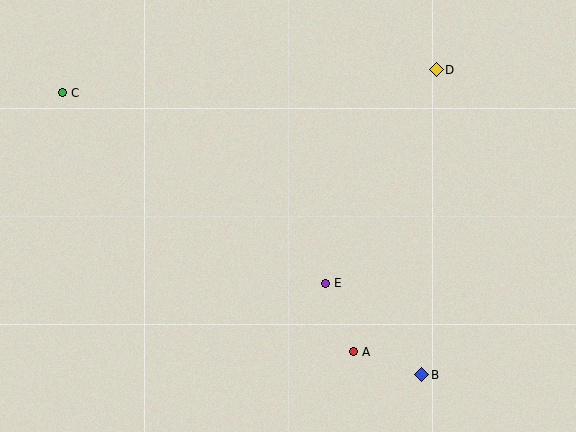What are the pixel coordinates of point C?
Point C is at (62, 93).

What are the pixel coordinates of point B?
Point B is at (422, 375).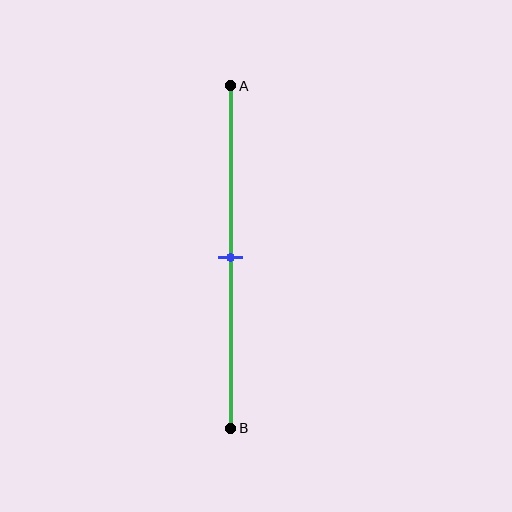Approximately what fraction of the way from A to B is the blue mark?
The blue mark is approximately 50% of the way from A to B.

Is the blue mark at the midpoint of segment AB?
Yes, the mark is approximately at the midpoint.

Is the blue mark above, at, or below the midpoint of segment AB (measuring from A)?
The blue mark is approximately at the midpoint of segment AB.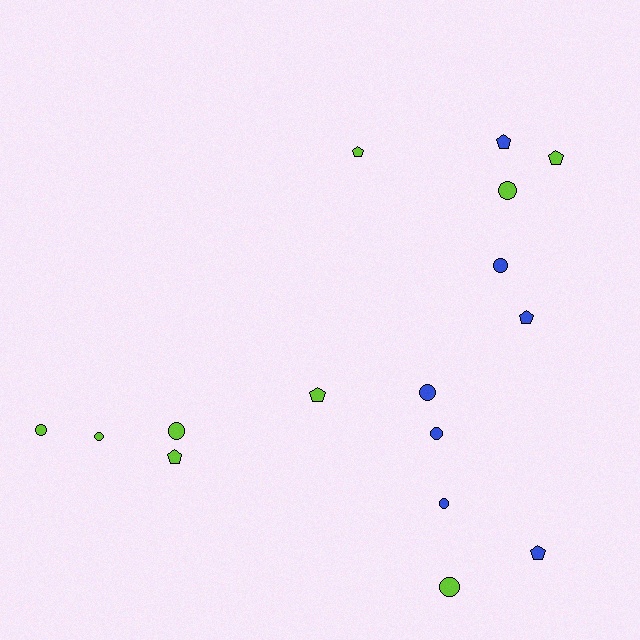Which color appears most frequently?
Lime, with 9 objects.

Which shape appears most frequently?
Circle, with 9 objects.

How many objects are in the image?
There are 16 objects.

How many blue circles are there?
There are 4 blue circles.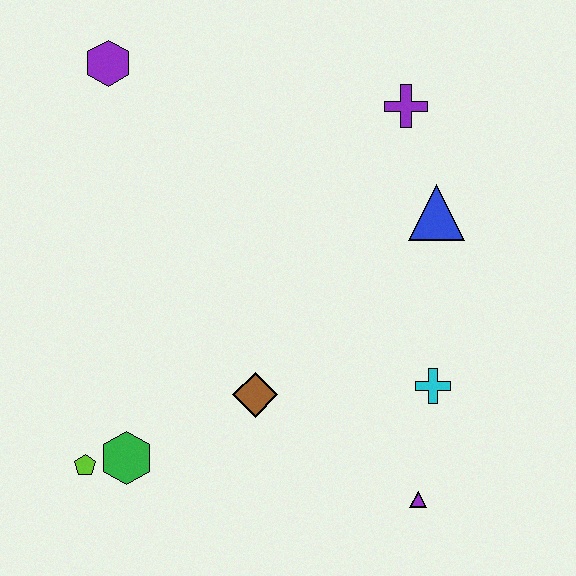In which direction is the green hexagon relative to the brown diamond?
The green hexagon is to the left of the brown diamond.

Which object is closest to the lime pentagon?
The green hexagon is closest to the lime pentagon.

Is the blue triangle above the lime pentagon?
Yes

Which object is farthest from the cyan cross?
The purple hexagon is farthest from the cyan cross.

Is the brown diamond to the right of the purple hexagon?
Yes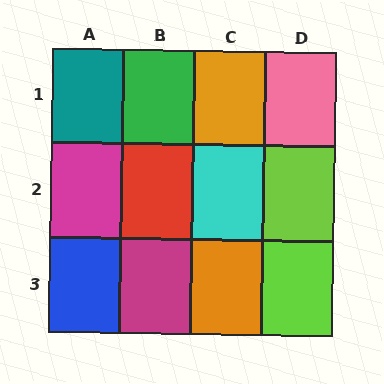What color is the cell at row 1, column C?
Orange.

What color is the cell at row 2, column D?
Lime.